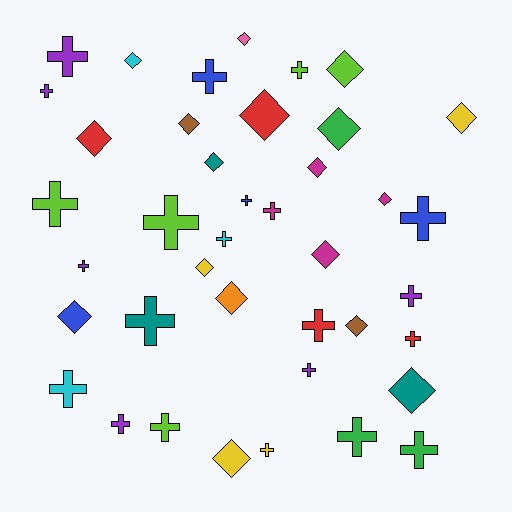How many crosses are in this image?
There are 22 crosses.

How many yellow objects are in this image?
There are 4 yellow objects.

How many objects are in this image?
There are 40 objects.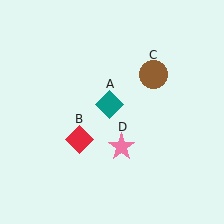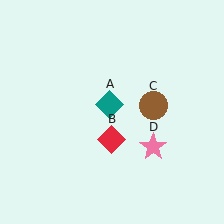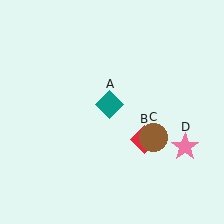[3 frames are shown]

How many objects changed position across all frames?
3 objects changed position: red diamond (object B), brown circle (object C), pink star (object D).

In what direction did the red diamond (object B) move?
The red diamond (object B) moved right.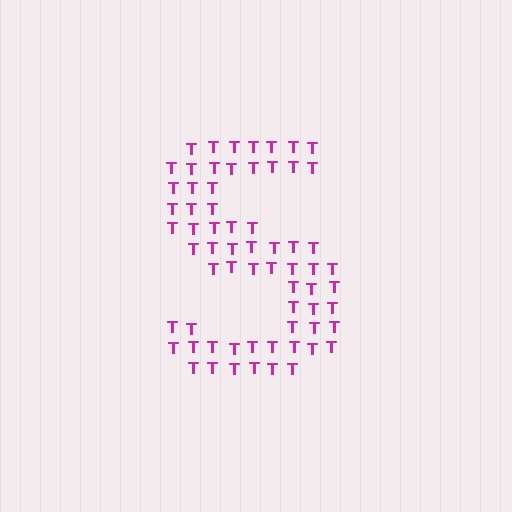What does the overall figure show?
The overall figure shows the letter S.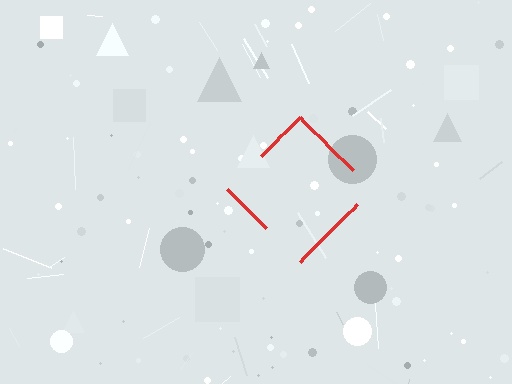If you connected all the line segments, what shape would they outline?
They would outline a diamond.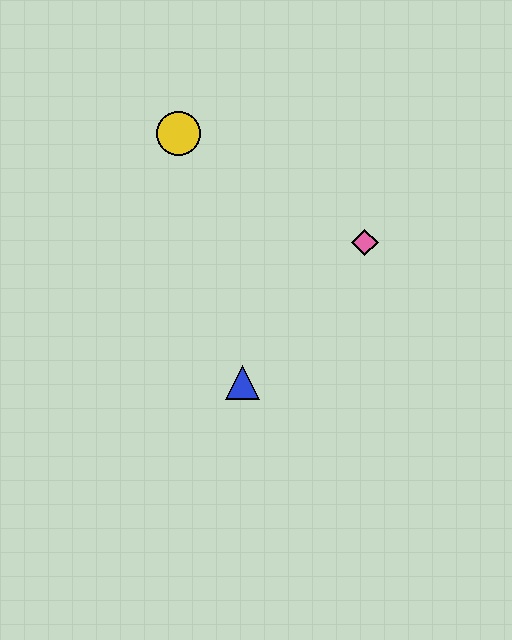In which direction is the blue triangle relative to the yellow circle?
The blue triangle is below the yellow circle.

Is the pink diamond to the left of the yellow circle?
No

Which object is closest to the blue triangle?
The pink diamond is closest to the blue triangle.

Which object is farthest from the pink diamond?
The yellow circle is farthest from the pink diamond.